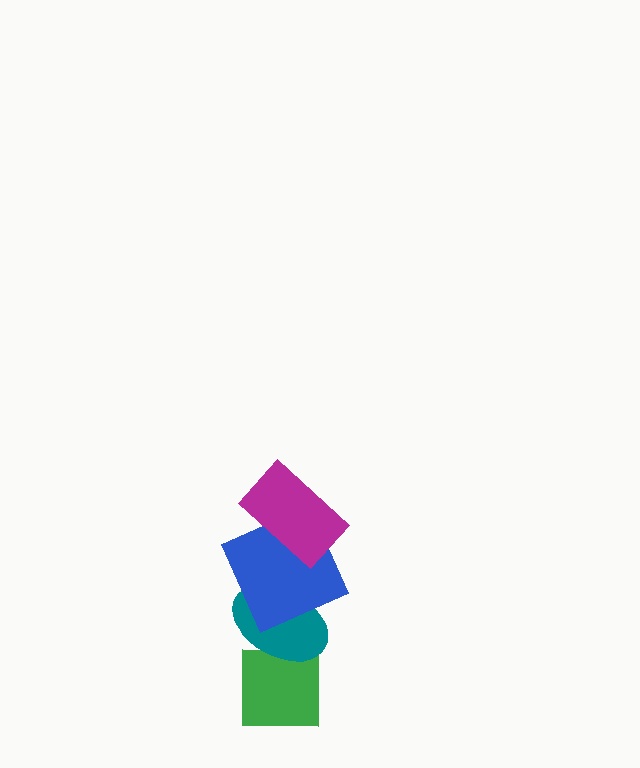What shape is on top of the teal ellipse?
The blue square is on top of the teal ellipse.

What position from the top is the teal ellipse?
The teal ellipse is 3rd from the top.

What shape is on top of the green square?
The teal ellipse is on top of the green square.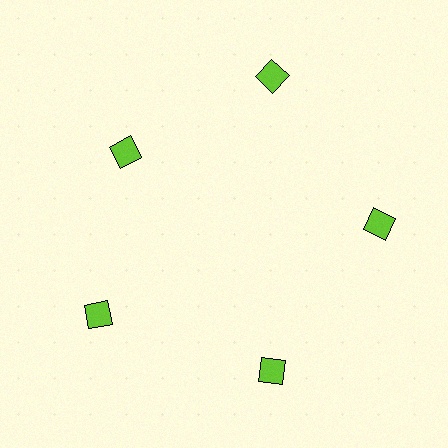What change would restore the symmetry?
The symmetry would be restored by moving it outward, back onto the ring so that all 5 squares sit at equal angles and equal distance from the center.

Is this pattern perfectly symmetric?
No. The 5 lime squares are arranged in a ring, but one element near the 10 o'clock position is pulled inward toward the center, breaking the 5-fold rotational symmetry.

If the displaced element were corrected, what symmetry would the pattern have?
It would have 5-fold rotational symmetry — the pattern would map onto itself every 72 degrees.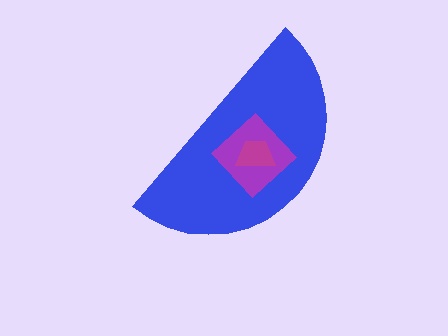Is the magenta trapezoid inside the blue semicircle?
Yes.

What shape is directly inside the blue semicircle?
The purple diamond.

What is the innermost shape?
The magenta trapezoid.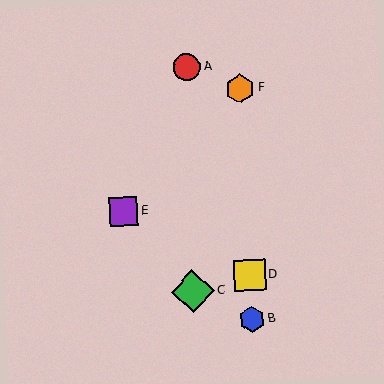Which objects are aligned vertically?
Objects B, D, F are aligned vertically.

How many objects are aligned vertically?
3 objects (B, D, F) are aligned vertically.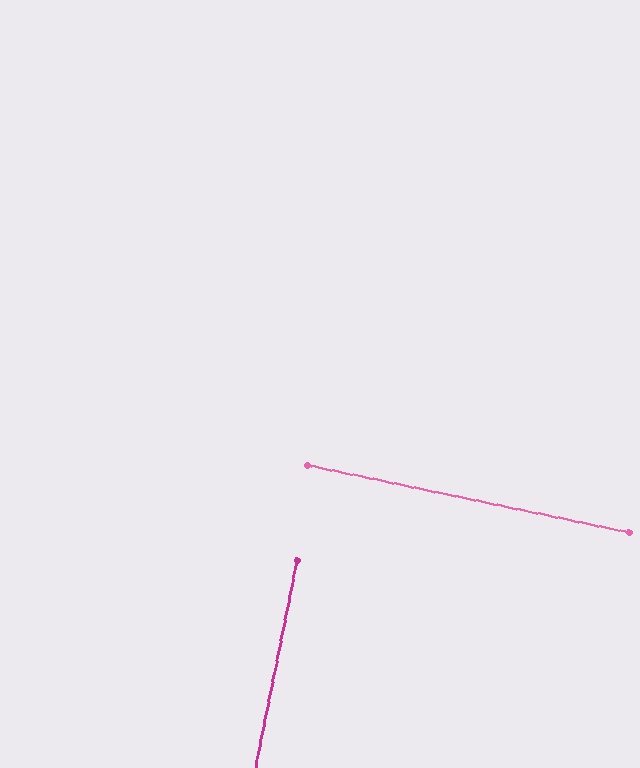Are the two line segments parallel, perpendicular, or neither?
Perpendicular — they meet at approximately 90°.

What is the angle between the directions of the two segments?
Approximately 90 degrees.